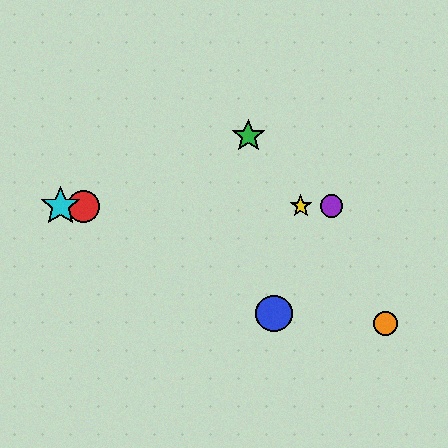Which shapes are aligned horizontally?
The red circle, the yellow star, the purple circle, the cyan star are aligned horizontally.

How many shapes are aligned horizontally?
4 shapes (the red circle, the yellow star, the purple circle, the cyan star) are aligned horizontally.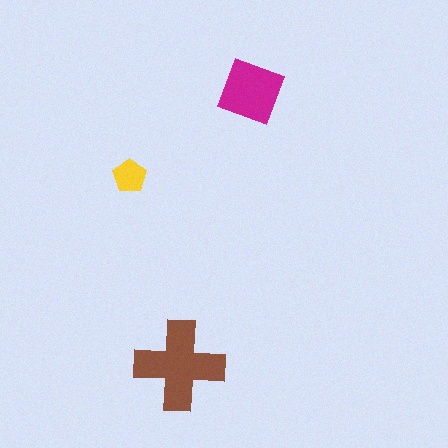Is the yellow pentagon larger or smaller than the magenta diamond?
Smaller.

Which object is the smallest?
The yellow pentagon.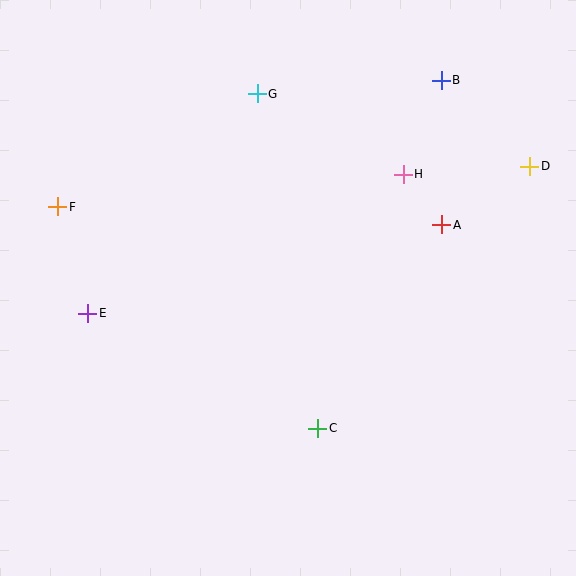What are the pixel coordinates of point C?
Point C is at (318, 428).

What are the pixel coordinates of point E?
Point E is at (88, 313).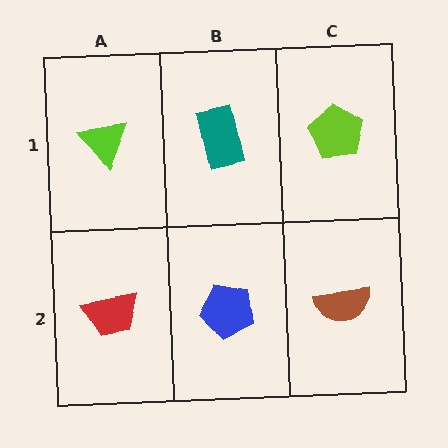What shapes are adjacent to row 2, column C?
A lime pentagon (row 1, column C), a blue pentagon (row 2, column B).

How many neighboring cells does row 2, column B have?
3.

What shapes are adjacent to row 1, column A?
A red trapezoid (row 2, column A), a teal rectangle (row 1, column B).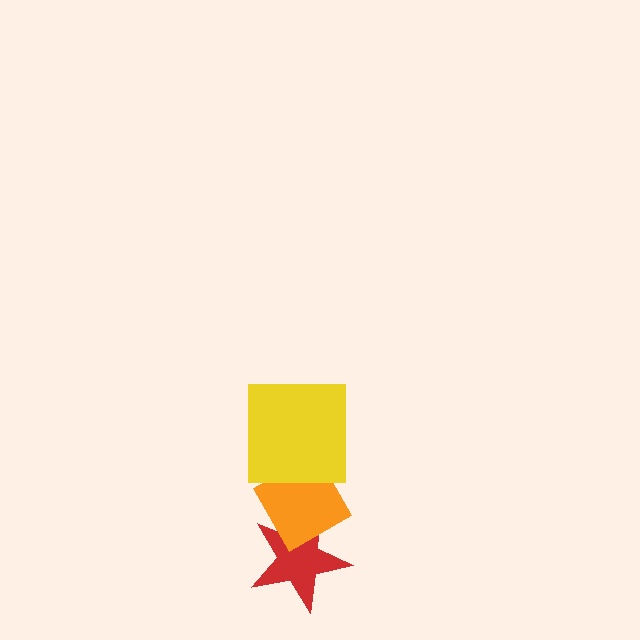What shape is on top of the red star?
The orange diamond is on top of the red star.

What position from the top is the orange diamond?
The orange diamond is 2nd from the top.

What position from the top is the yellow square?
The yellow square is 1st from the top.